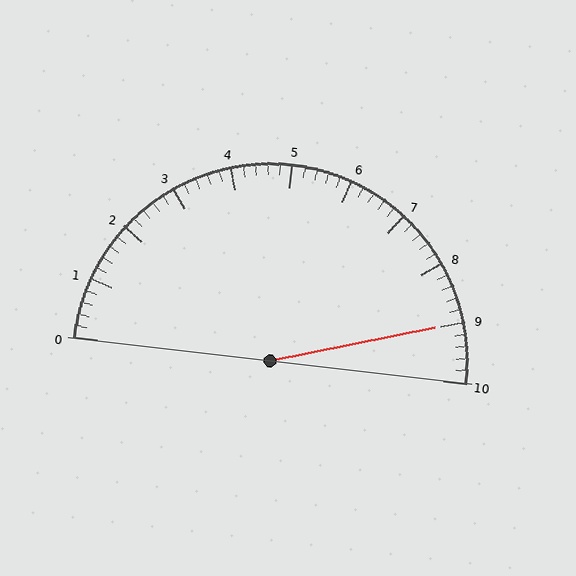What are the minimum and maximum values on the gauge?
The gauge ranges from 0 to 10.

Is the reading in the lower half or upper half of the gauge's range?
The reading is in the upper half of the range (0 to 10).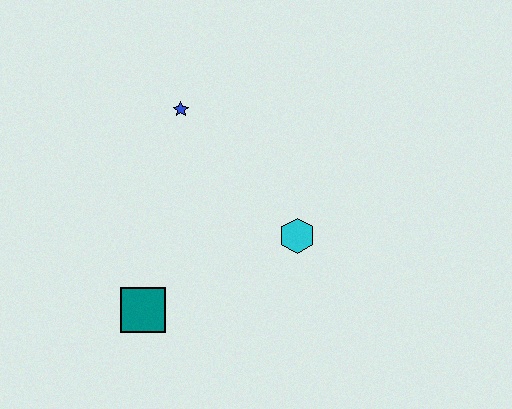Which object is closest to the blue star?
The cyan hexagon is closest to the blue star.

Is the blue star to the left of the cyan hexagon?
Yes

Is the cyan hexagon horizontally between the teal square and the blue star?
No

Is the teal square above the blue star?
No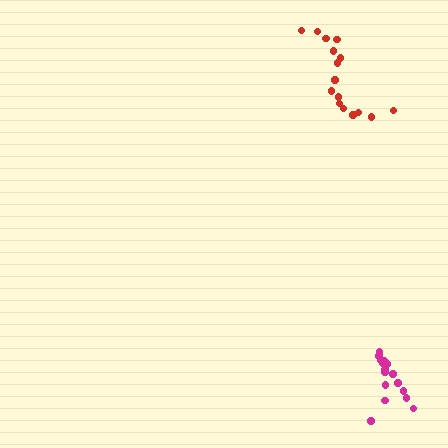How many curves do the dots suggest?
There are 2 distinct paths.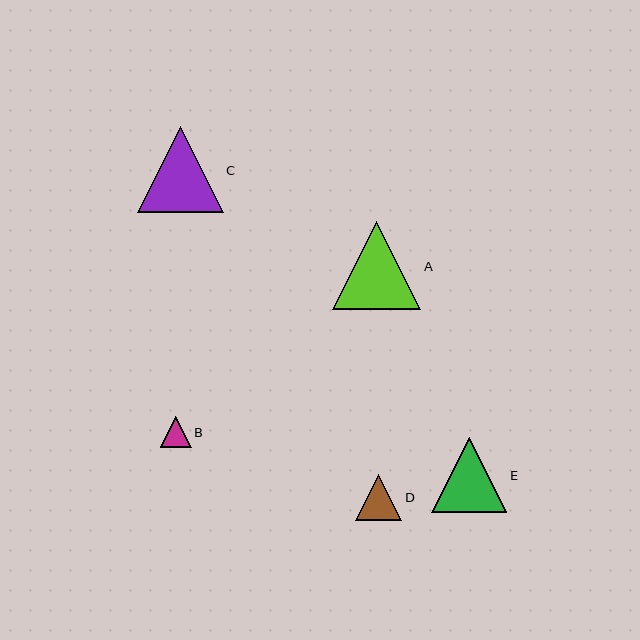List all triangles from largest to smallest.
From largest to smallest: A, C, E, D, B.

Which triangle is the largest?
Triangle A is the largest with a size of approximately 88 pixels.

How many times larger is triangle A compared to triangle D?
Triangle A is approximately 1.9 times the size of triangle D.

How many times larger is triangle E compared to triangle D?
Triangle E is approximately 1.6 times the size of triangle D.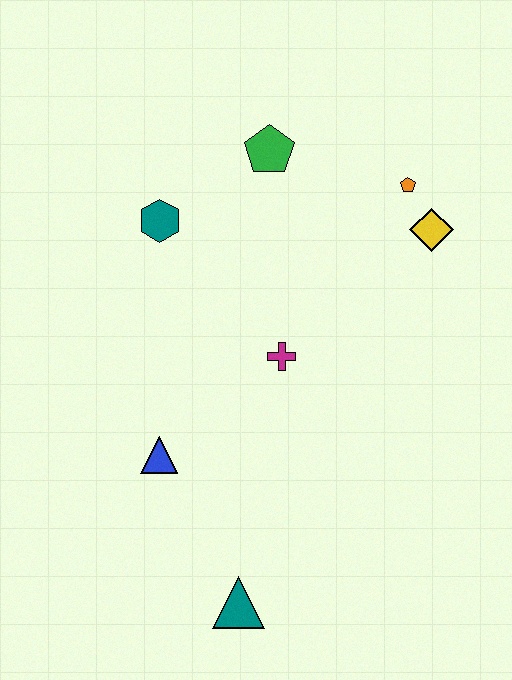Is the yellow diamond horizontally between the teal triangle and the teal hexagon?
No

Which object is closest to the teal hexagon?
The green pentagon is closest to the teal hexagon.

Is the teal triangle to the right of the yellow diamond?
No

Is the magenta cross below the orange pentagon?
Yes